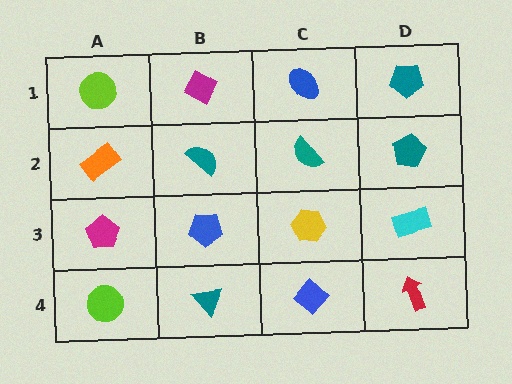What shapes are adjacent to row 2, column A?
A lime circle (row 1, column A), a magenta pentagon (row 3, column A), a teal semicircle (row 2, column B).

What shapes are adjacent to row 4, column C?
A yellow hexagon (row 3, column C), a teal triangle (row 4, column B), a red arrow (row 4, column D).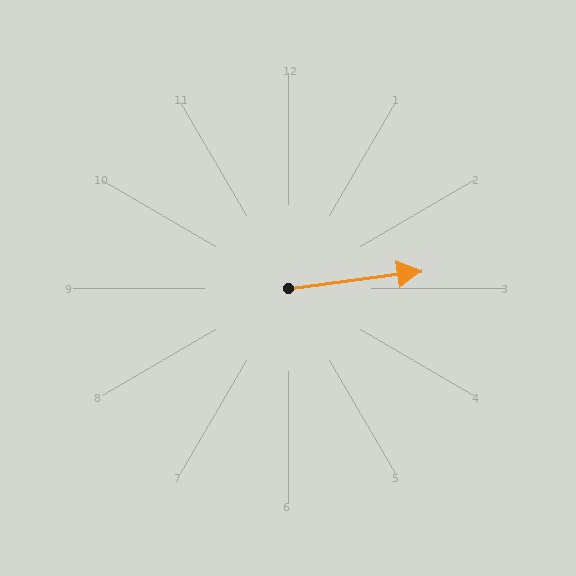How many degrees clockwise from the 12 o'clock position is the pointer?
Approximately 83 degrees.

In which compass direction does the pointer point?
East.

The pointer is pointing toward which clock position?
Roughly 3 o'clock.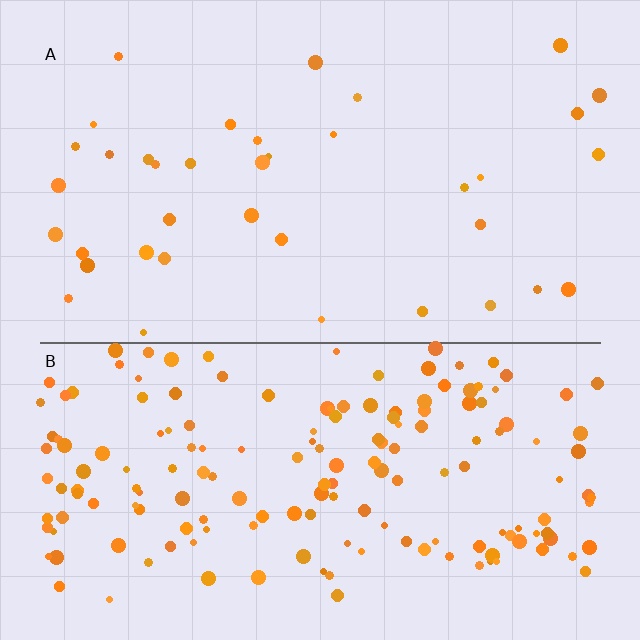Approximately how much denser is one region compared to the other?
Approximately 4.5× — region B over region A.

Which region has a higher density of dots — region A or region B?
B (the bottom).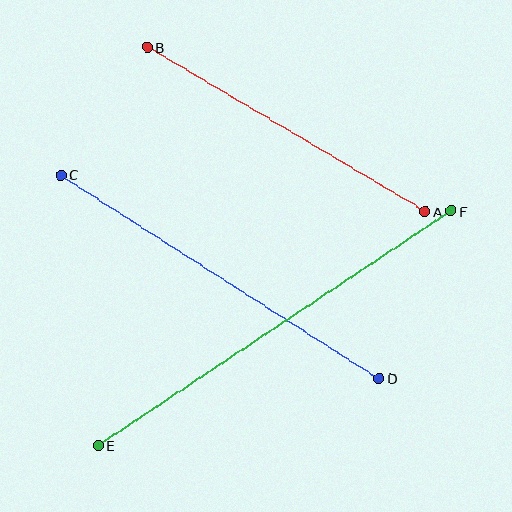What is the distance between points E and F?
The distance is approximately 424 pixels.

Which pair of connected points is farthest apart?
Points E and F are farthest apart.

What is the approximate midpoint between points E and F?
The midpoint is at approximately (275, 328) pixels.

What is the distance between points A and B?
The distance is approximately 323 pixels.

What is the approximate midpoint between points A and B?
The midpoint is at approximately (286, 129) pixels.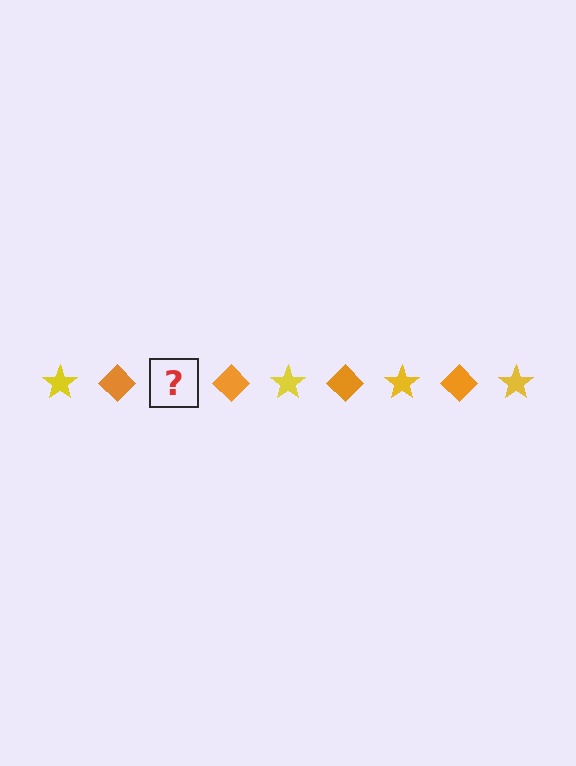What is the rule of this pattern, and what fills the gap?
The rule is that the pattern alternates between yellow star and orange diamond. The gap should be filled with a yellow star.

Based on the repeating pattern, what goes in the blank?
The blank should be a yellow star.